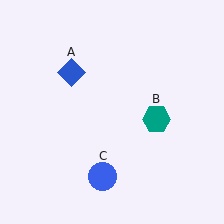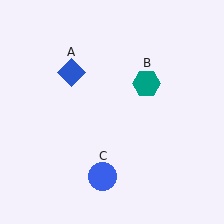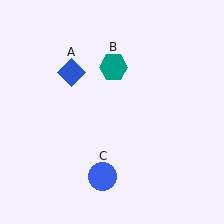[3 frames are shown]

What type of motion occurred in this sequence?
The teal hexagon (object B) rotated counterclockwise around the center of the scene.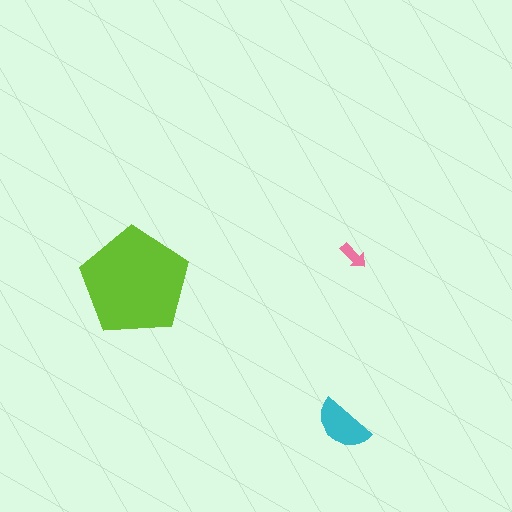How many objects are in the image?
There are 3 objects in the image.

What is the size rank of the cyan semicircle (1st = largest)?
2nd.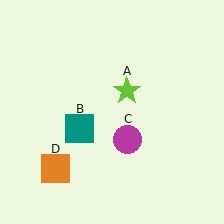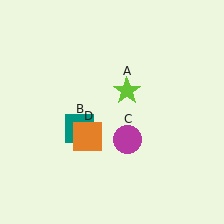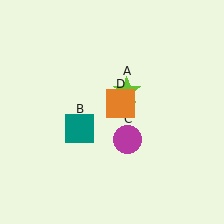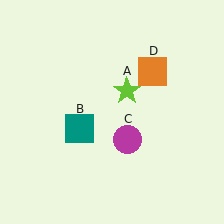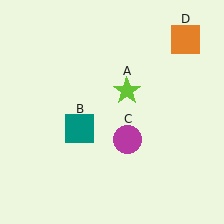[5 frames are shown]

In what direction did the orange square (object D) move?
The orange square (object D) moved up and to the right.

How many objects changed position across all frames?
1 object changed position: orange square (object D).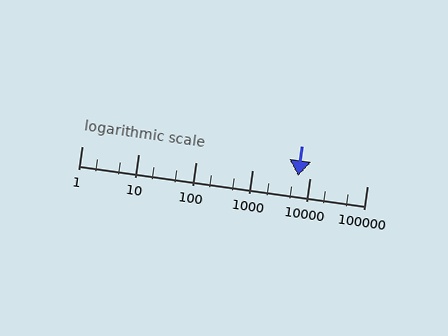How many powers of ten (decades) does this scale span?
The scale spans 5 decades, from 1 to 100000.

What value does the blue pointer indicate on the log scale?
The pointer indicates approximately 6100.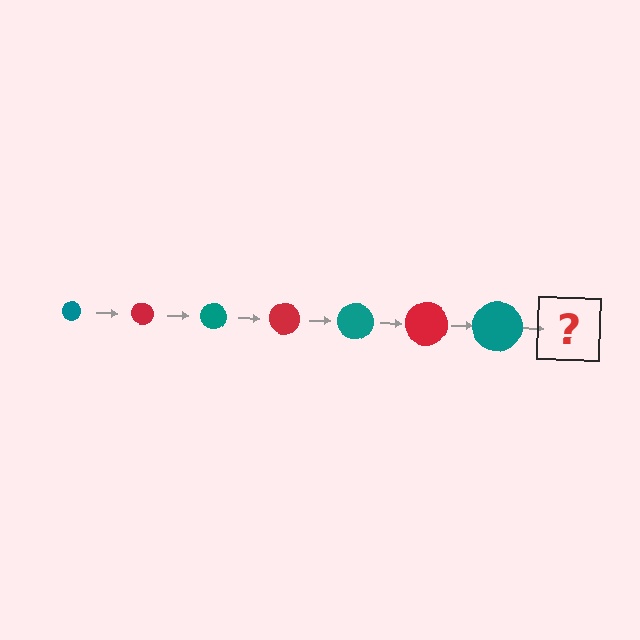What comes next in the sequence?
The next element should be a red circle, larger than the previous one.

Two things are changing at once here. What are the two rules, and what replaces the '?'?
The two rules are that the circle grows larger each step and the color cycles through teal and red. The '?' should be a red circle, larger than the previous one.